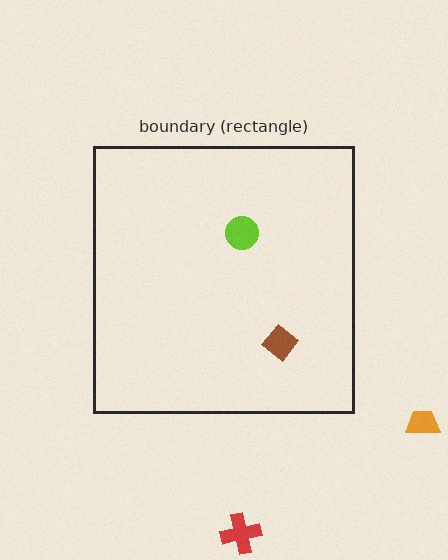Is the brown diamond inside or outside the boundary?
Inside.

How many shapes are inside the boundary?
2 inside, 2 outside.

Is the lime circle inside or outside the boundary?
Inside.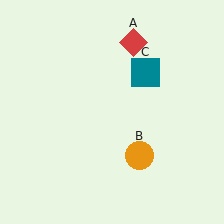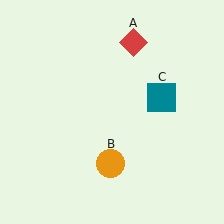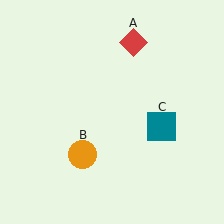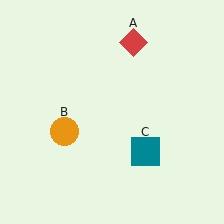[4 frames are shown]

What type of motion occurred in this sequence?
The orange circle (object B), teal square (object C) rotated clockwise around the center of the scene.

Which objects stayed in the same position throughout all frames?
Red diamond (object A) remained stationary.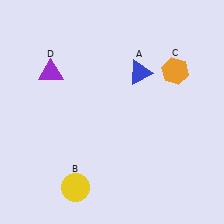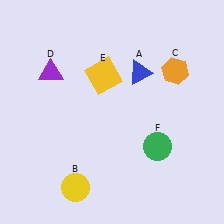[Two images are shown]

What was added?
A yellow square (E), a green circle (F) were added in Image 2.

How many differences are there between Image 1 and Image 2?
There are 2 differences between the two images.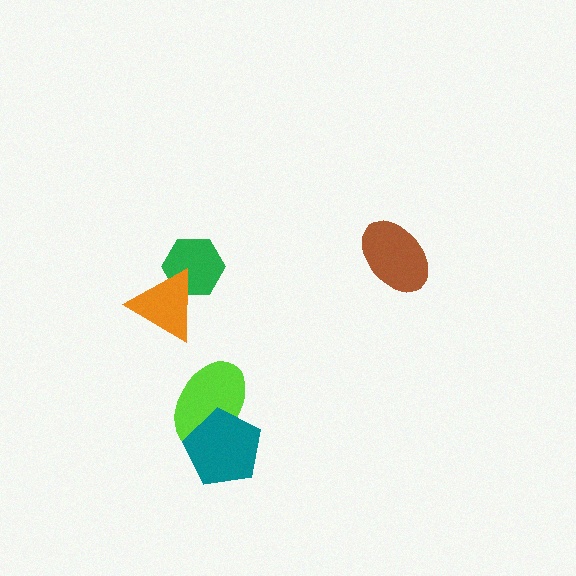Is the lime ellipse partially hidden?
Yes, it is partially covered by another shape.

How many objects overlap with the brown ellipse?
0 objects overlap with the brown ellipse.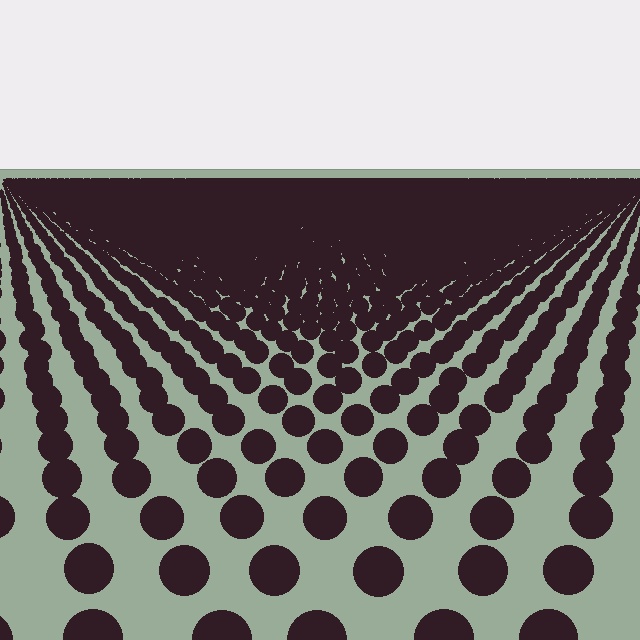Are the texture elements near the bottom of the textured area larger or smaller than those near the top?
Larger. Near the bottom, elements are closer to the viewer and appear at a bigger on-screen size.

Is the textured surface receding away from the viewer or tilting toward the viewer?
The surface is receding away from the viewer. Texture elements get smaller and denser toward the top.